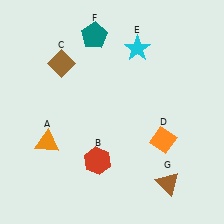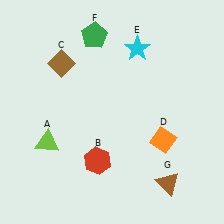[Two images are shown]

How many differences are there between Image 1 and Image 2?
There are 2 differences between the two images.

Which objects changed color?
A changed from orange to lime. F changed from teal to green.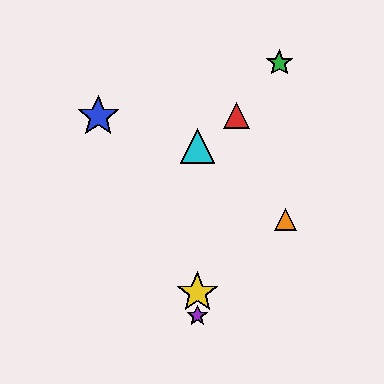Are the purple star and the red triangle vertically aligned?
No, the purple star is at x≈197 and the red triangle is at x≈236.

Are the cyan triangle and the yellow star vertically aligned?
Yes, both are at x≈197.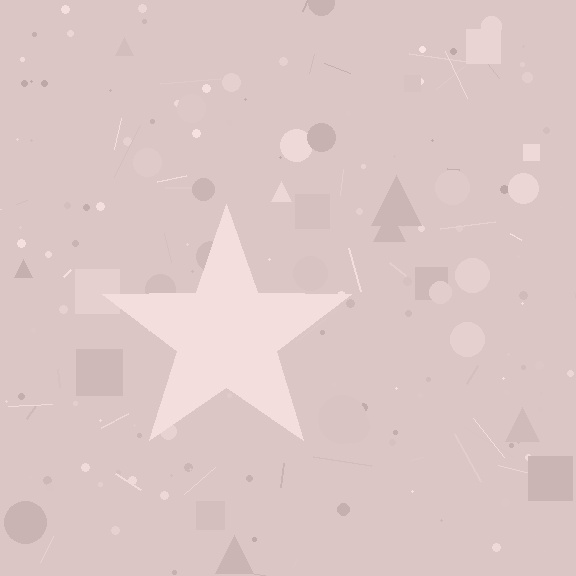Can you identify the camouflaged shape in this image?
The camouflaged shape is a star.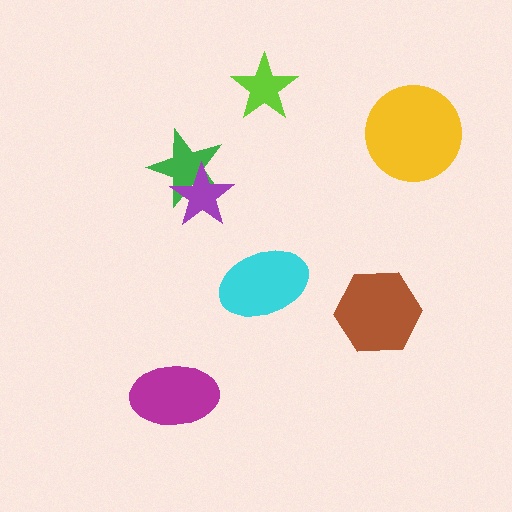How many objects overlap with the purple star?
1 object overlaps with the purple star.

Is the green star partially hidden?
Yes, it is partially covered by another shape.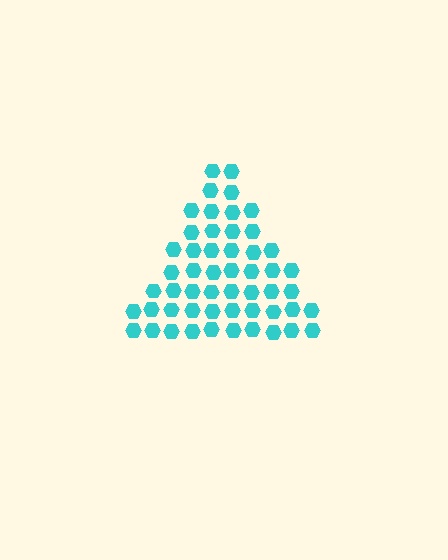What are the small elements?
The small elements are hexagons.